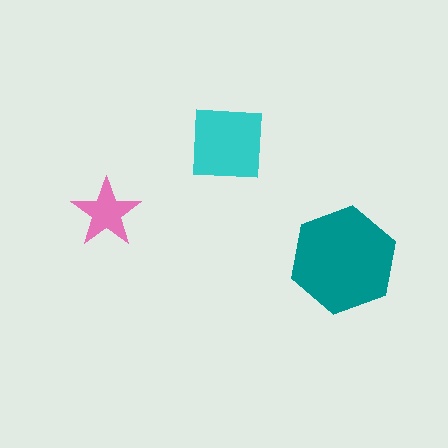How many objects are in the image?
There are 3 objects in the image.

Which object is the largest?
The teal hexagon.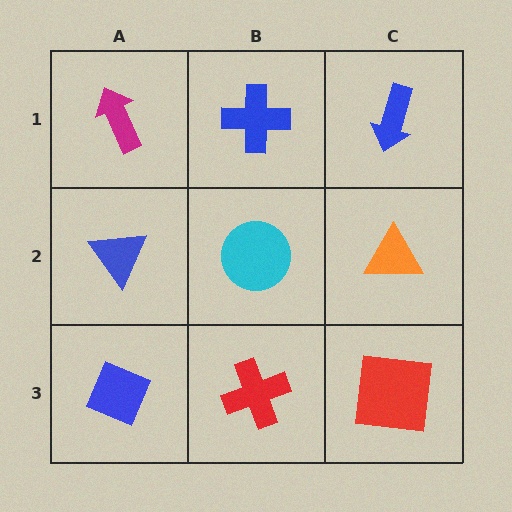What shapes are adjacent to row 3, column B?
A cyan circle (row 2, column B), a blue diamond (row 3, column A), a red square (row 3, column C).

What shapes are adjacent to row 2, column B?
A blue cross (row 1, column B), a red cross (row 3, column B), a blue triangle (row 2, column A), an orange triangle (row 2, column C).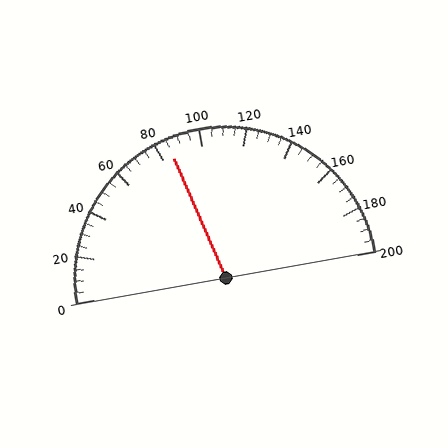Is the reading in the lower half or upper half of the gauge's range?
The reading is in the lower half of the range (0 to 200).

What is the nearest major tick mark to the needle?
The nearest major tick mark is 80.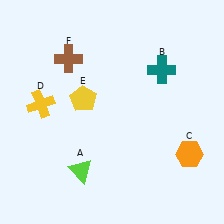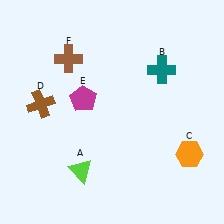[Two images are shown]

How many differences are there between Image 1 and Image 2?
There are 2 differences between the two images.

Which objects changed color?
D changed from yellow to brown. E changed from yellow to magenta.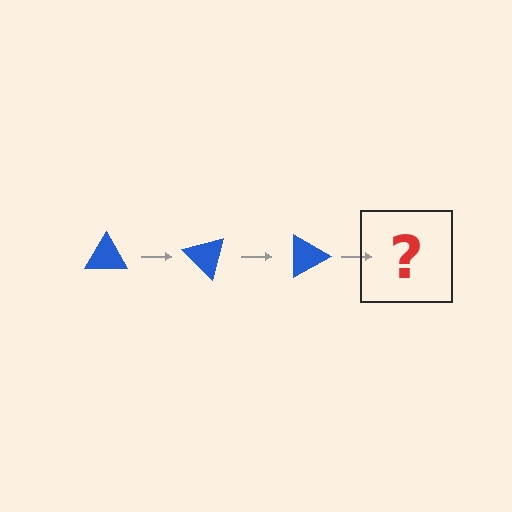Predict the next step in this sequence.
The next step is a blue triangle rotated 135 degrees.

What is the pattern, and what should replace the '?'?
The pattern is that the triangle rotates 45 degrees each step. The '?' should be a blue triangle rotated 135 degrees.